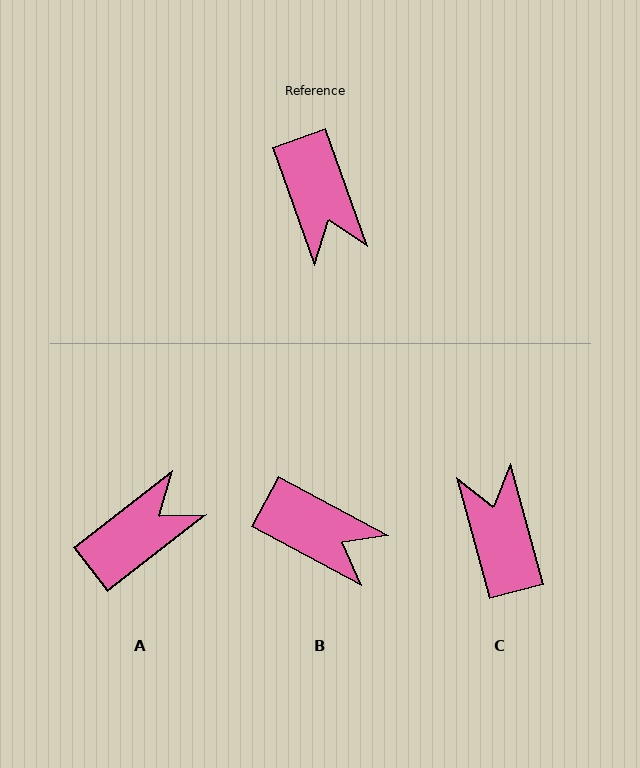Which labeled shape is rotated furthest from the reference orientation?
C, about 175 degrees away.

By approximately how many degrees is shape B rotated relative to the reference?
Approximately 42 degrees counter-clockwise.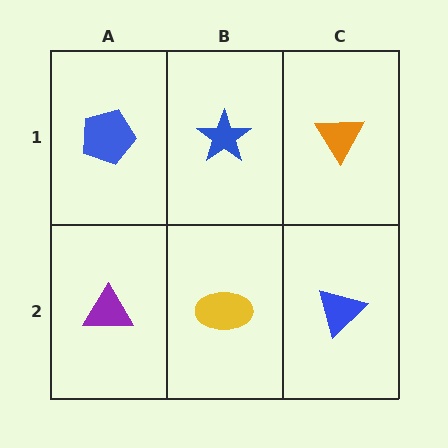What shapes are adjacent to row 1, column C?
A blue triangle (row 2, column C), a blue star (row 1, column B).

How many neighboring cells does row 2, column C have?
2.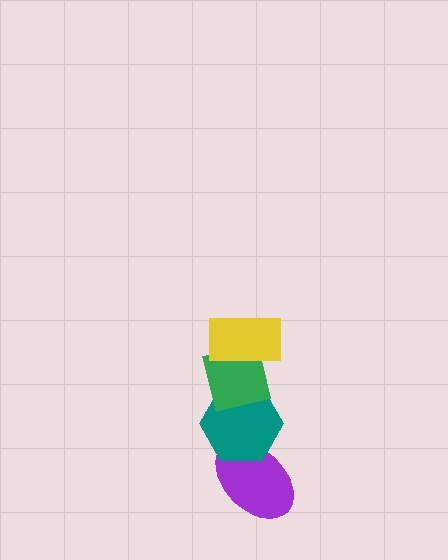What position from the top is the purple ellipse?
The purple ellipse is 4th from the top.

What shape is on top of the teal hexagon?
The green square is on top of the teal hexagon.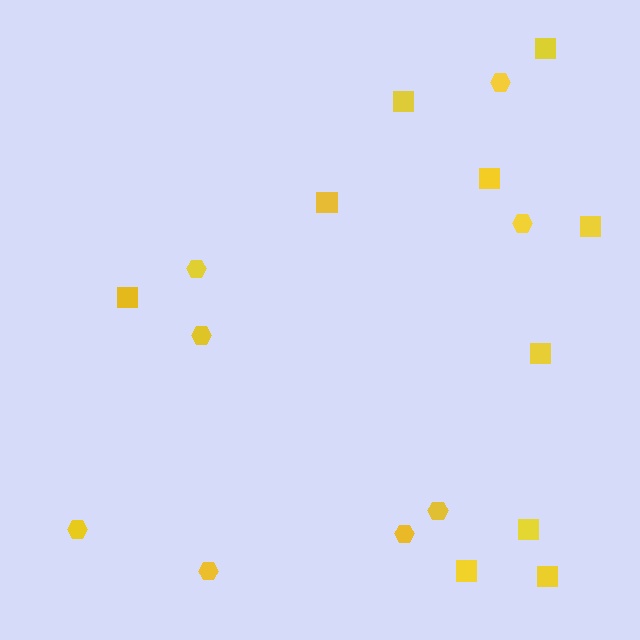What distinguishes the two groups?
There are 2 groups: one group of squares (10) and one group of hexagons (8).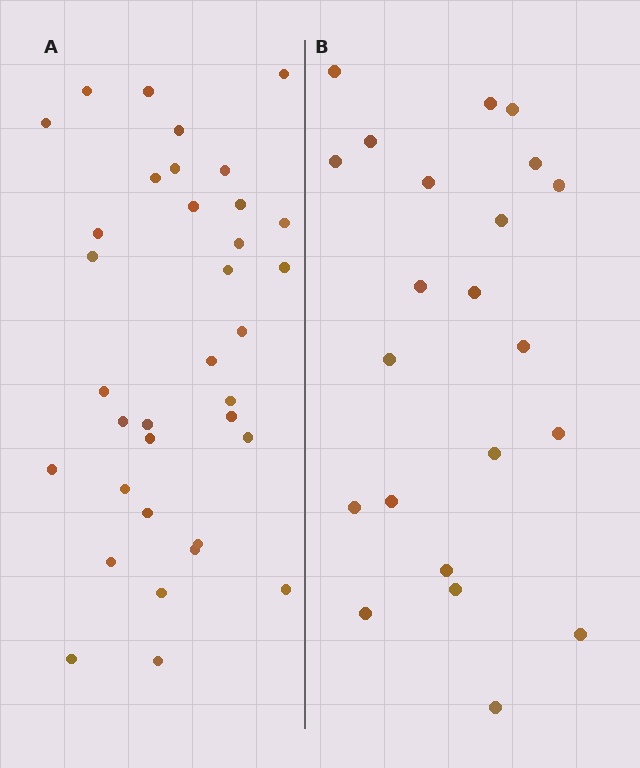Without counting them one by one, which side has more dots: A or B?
Region A (the left region) has more dots.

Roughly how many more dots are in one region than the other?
Region A has approximately 15 more dots than region B.